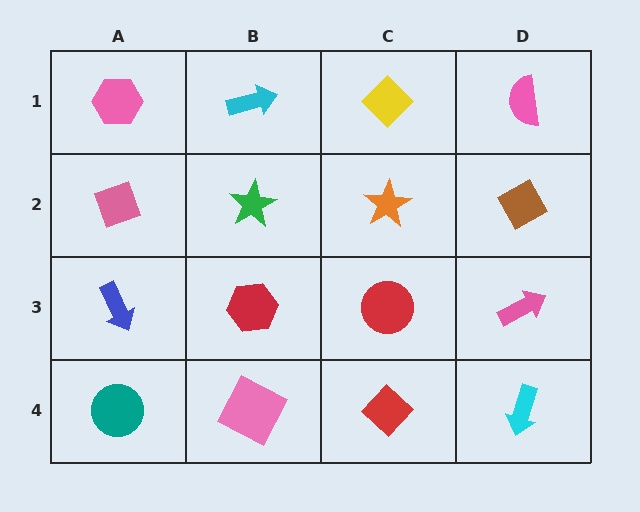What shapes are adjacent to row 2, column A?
A pink hexagon (row 1, column A), a blue arrow (row 3, column A), a green star (row 2, column B).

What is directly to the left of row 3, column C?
A red hexagon.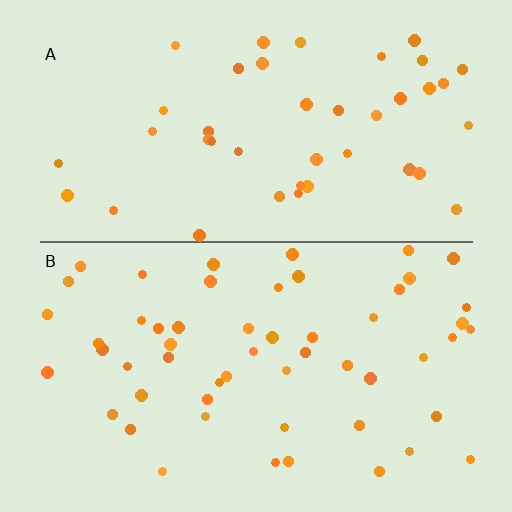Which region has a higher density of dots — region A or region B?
B (the bottom).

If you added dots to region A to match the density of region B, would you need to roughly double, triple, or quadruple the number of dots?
Approximately double.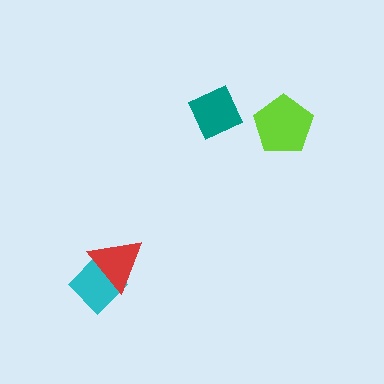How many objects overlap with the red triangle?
1 object overlaps with the red triangle.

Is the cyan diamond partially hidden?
Yes, it is partially covered by another shape.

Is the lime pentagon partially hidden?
No, no other shape covers it.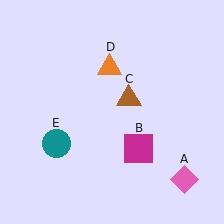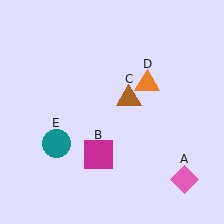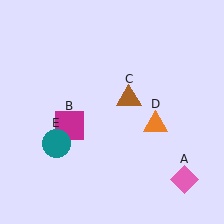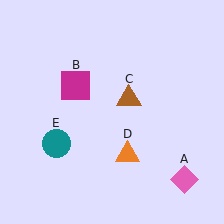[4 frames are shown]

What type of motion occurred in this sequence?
The magenta square (object B), orange triangle (object D) rotated clockwise around the center of the scene.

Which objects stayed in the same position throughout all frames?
Pink diamond (object A) and brown triangle (object C) and teal circle (object E) remained stationary.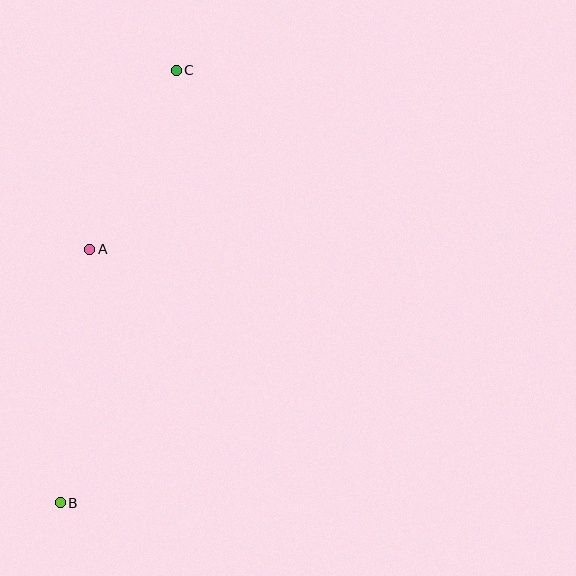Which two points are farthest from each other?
Points B and C are farthest from each other.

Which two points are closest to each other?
Points A and C are closest to each other.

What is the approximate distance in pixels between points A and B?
The distance between A and B is approximately 255 pixels.